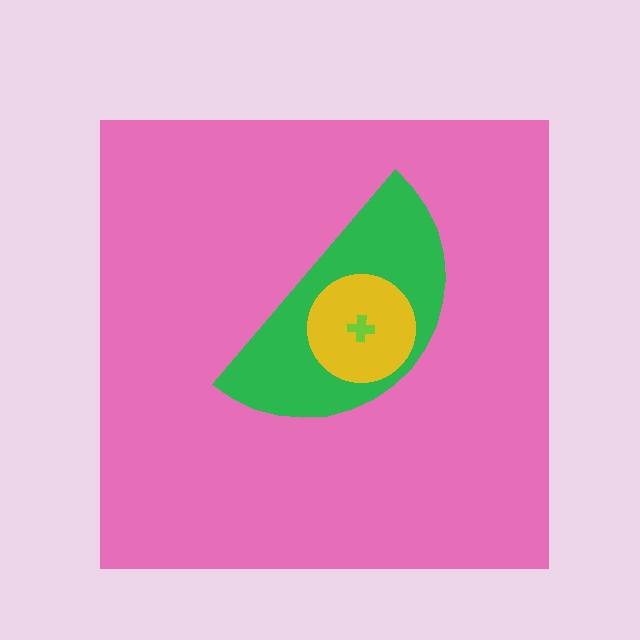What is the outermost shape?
The pink square.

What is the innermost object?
The lime cross.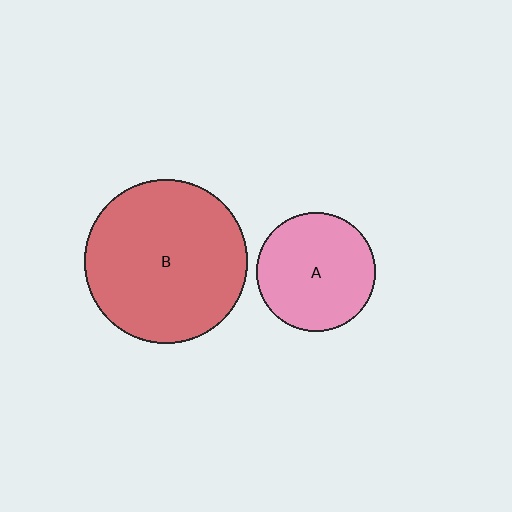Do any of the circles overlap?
No, none of the circles overlap.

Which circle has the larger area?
Circle B (red).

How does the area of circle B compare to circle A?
Approximately 1.9 times.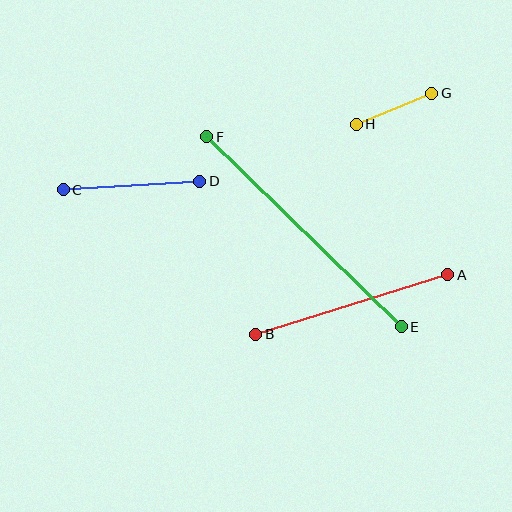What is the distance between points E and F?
The distance is approximately 272 pixels.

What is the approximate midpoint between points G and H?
The midpoint is at approximately (394, 109) pixels.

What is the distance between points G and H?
The distance is approximately 81 pixels.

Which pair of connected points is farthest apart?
Points E and F are farthest apart.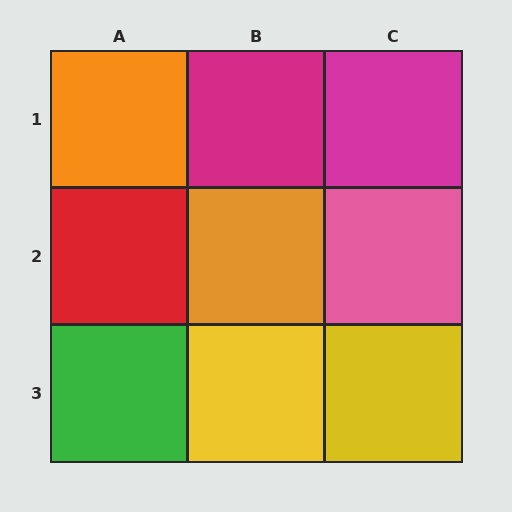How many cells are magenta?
2 cells are magenta.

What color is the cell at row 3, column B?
Yellow.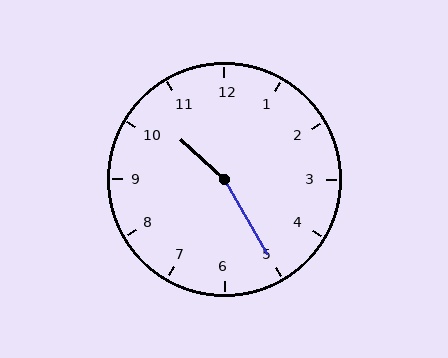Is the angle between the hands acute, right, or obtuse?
It is obtuse.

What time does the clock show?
10:25.